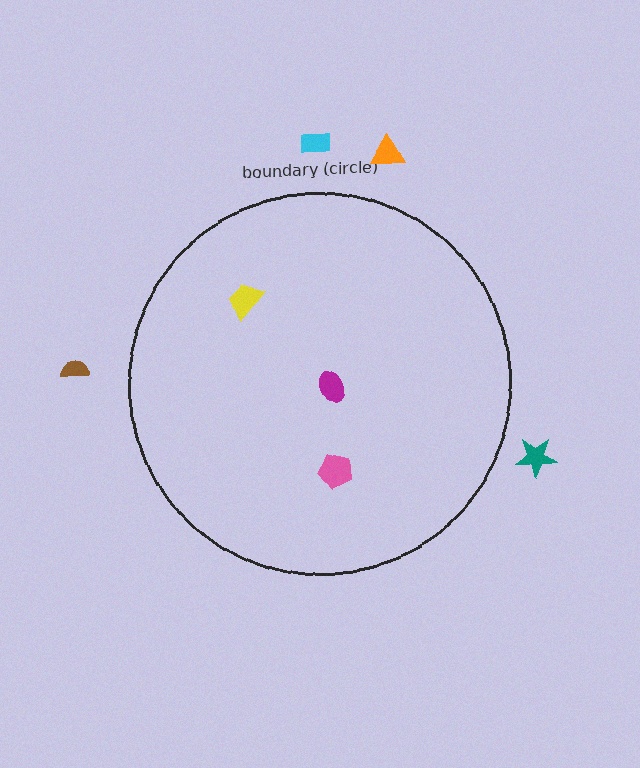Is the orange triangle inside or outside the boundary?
Outside.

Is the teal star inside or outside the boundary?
Outside.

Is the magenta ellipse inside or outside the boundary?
Inside.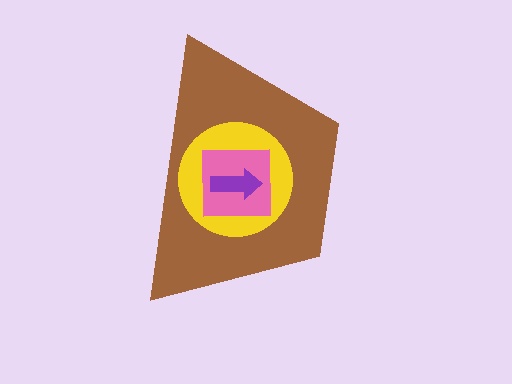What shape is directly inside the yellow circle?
The pink square.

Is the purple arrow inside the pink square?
Yes.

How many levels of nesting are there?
4.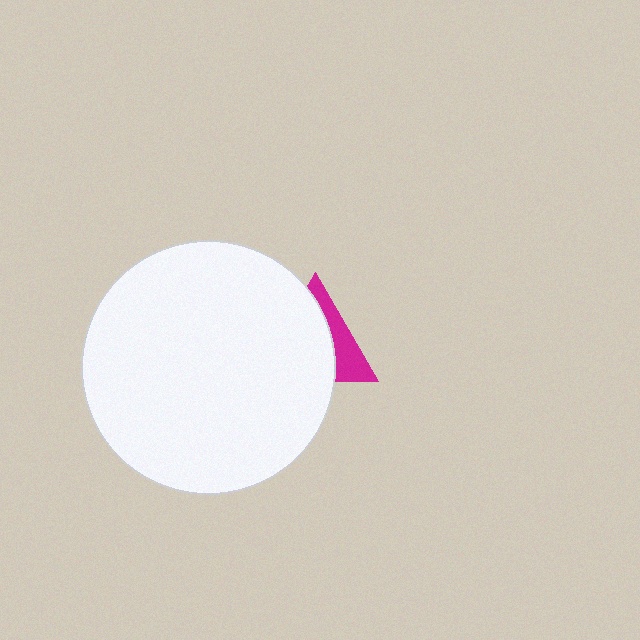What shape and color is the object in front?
The object in front is a white circle.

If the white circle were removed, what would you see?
You would see the complete magenta triangle.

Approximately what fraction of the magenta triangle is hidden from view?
Roughly 66% of the magenta triangle is hidden behind the white circle.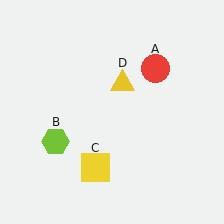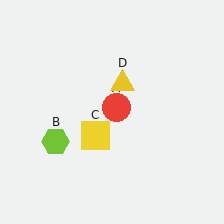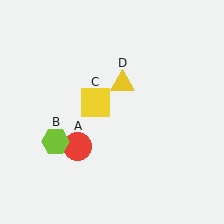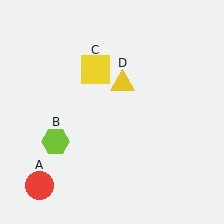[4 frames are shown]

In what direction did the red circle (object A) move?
The red circle (object A) moved down and to the left.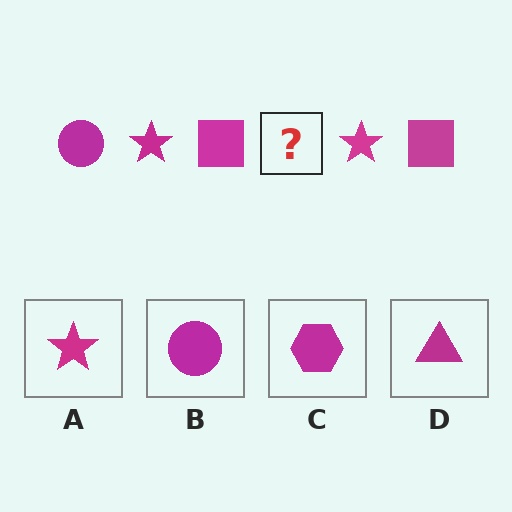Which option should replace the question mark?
Option B.